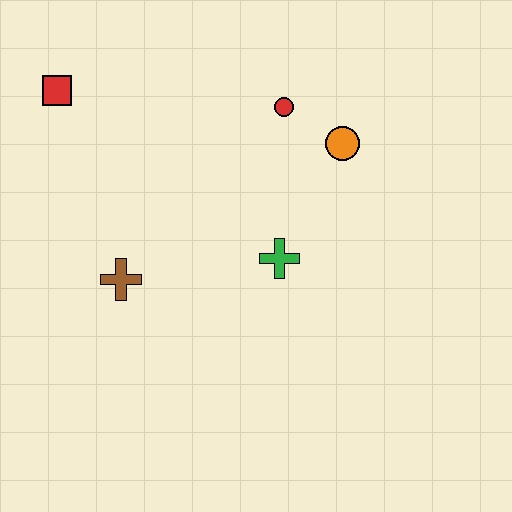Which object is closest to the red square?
The brown cross is closest to the red square.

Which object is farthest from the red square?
The orange circle is farthest from the red square.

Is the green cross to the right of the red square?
Yes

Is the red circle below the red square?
Yes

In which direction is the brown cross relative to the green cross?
The brown cross is to the left of the green cross.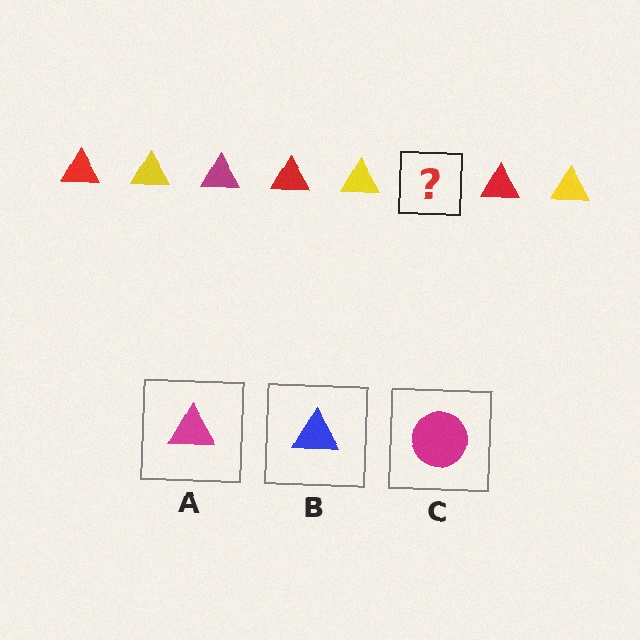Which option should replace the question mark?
Option A.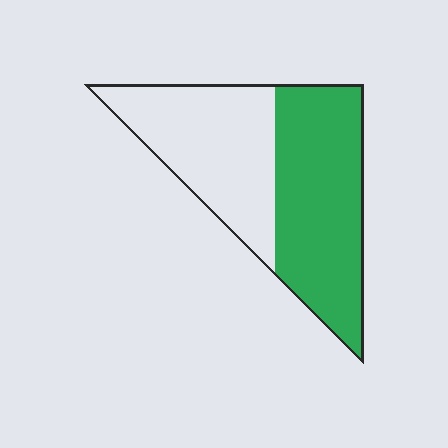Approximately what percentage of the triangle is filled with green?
Approximately 55%.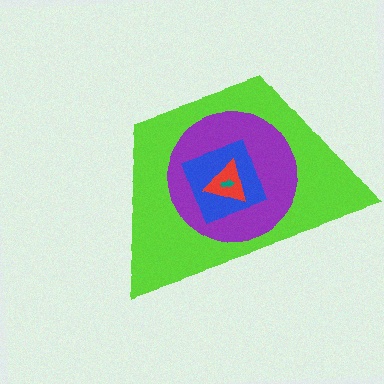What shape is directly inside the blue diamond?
The red triangle.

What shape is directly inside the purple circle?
The blue diamond.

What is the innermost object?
The teal arrow.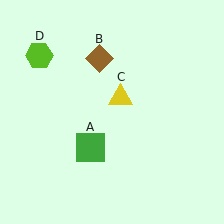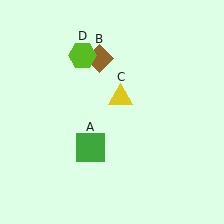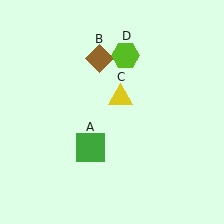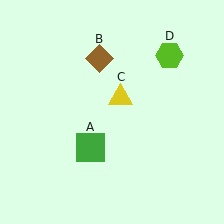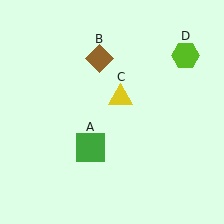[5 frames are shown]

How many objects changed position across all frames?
1 object changed position: lime hexagon (object D).